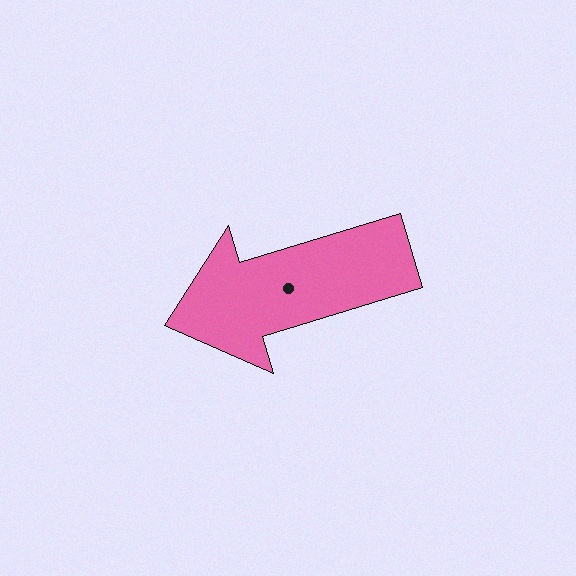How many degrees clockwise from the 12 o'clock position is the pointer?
Approximately 253 degrees.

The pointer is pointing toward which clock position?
Roughly 8 o'clock.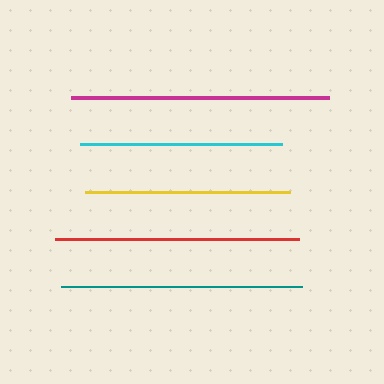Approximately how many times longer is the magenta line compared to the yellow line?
The magenta line is approximately 1.3 times the length of the yellow line.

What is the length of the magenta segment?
The magenta segment is approximately 258 pixels long.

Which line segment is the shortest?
The cyan line is the shortest at approximately 202 pixels.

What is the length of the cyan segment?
The cyan segment is approximately 202 pixels long.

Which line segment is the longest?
The magenta line is the longest at approximately 258 pixels.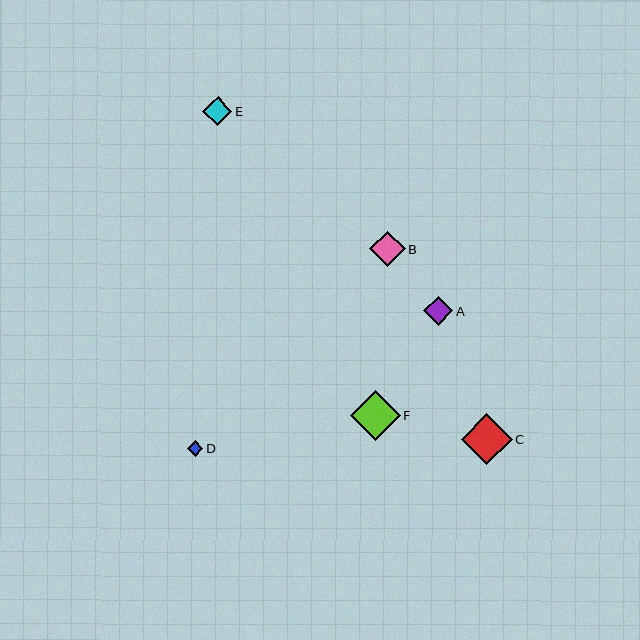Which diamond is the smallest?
Diamond D is the smallest with a size of approximately 16 pixels.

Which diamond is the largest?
Diamond C is the largest with a size of approximately 51 pixels.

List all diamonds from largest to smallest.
From largest to smallest: C, F, B, A, E, D.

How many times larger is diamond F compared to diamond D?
Diamond F is approximately 3.1 times the size of diamond D.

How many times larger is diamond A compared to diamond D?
Diamond A is approximately 1.8 times the size of diamond D.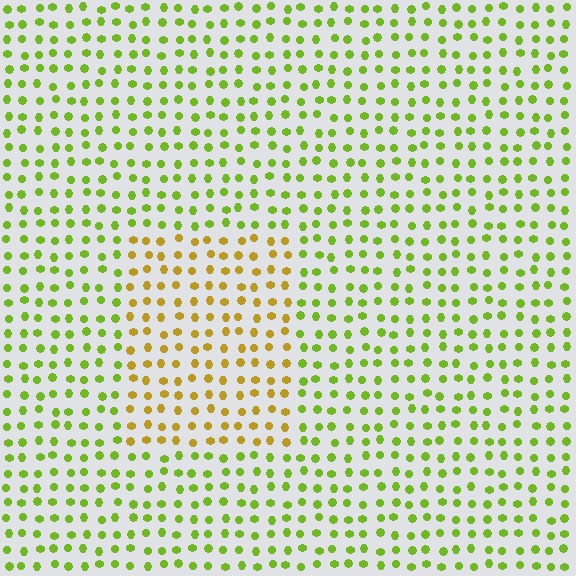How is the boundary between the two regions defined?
The boundary is defined purely by a slight shift in hue (about 41 degrees). Spacing, size, and orientation are identical on both sides.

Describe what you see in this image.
The image is filled with small lime elements in a uniform arrangement. A rectangle-shaped region is visible where the elements are tinted to a slightly different hue, forming a subtle color boundary.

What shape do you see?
I see a rectangle.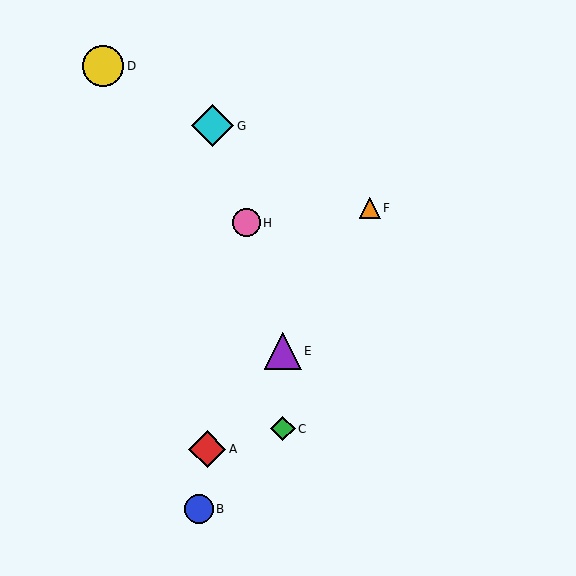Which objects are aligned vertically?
Objects C, E are aligned vertically.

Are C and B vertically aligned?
No, C is at x≈283 and B is at x≈199.